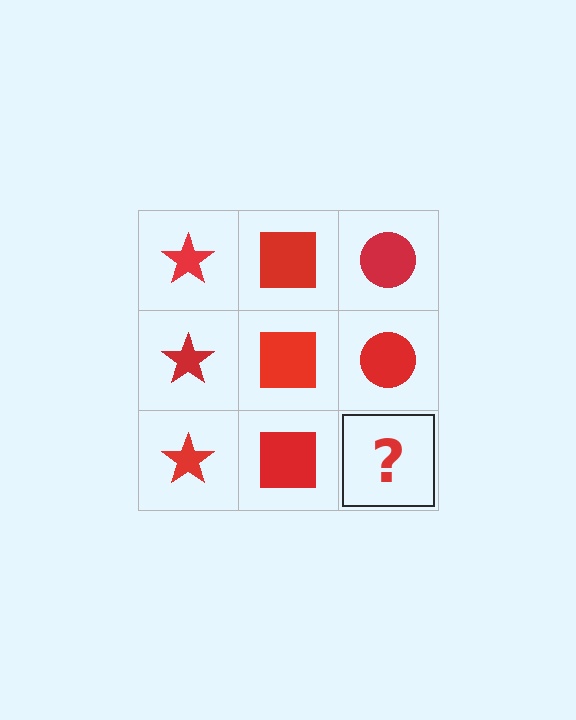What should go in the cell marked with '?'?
The missing cell should contain a red circle.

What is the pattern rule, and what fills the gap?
The rule is that each column has a consistent shape. The gap should be filled with a red circle.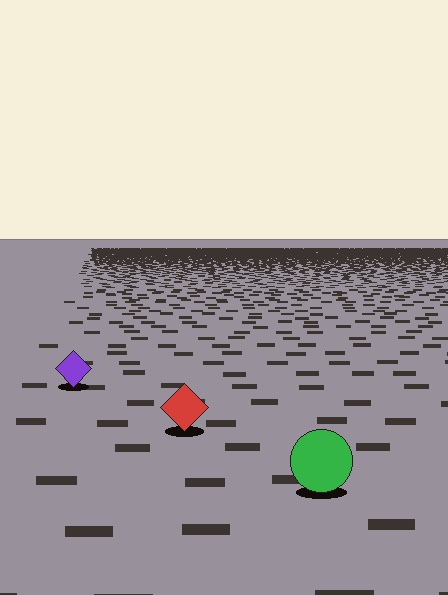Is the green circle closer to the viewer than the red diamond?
Yes. The green circle is closer — you can tell from the texture gradient: the ground texture is coarser near it.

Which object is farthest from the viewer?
The purple diamond is farthest from the viewer. It appears smaller and the ground texture around it is denser.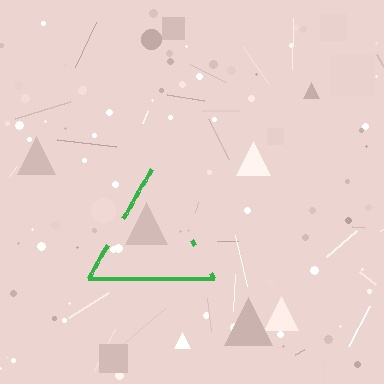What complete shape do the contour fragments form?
The contour fragments form a triangle.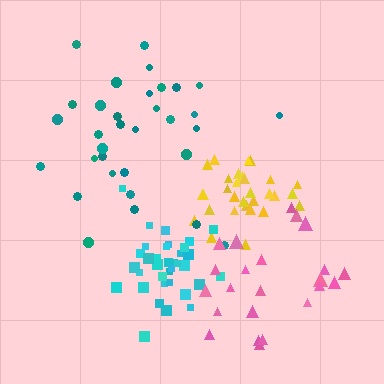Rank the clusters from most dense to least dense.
cyan, yellow, pink, teal.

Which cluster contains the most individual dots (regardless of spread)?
Cyan (35).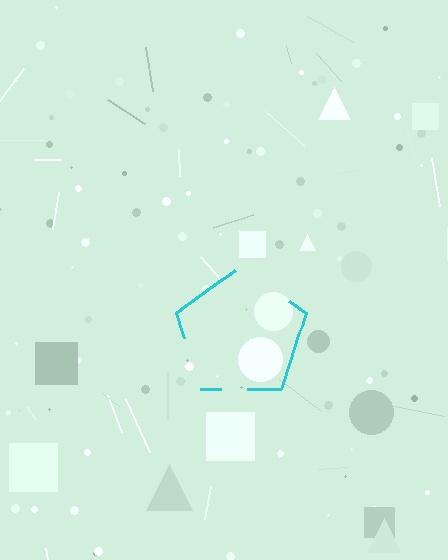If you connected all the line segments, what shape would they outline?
They would outline a pentagon.